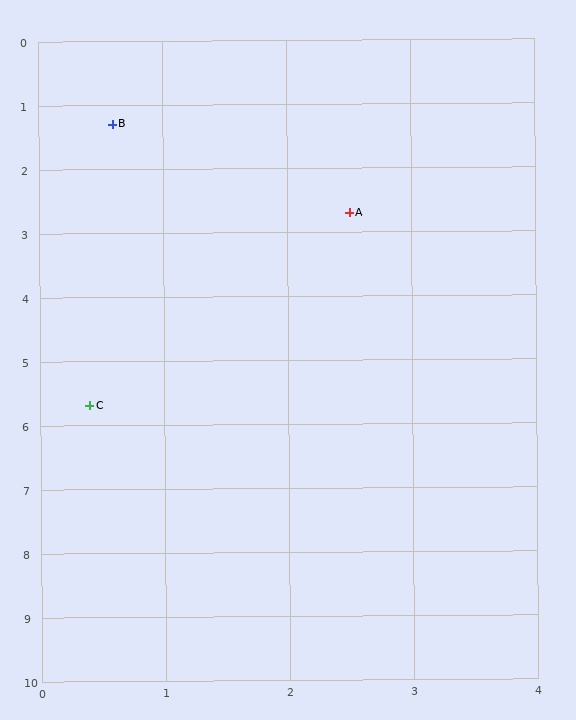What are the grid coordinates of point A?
Point A is at approximately (2.5, 2.7).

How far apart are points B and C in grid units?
Points B and C are about 4.4 grid units apart.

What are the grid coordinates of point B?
Point B is at approximately (0.6, 1.3).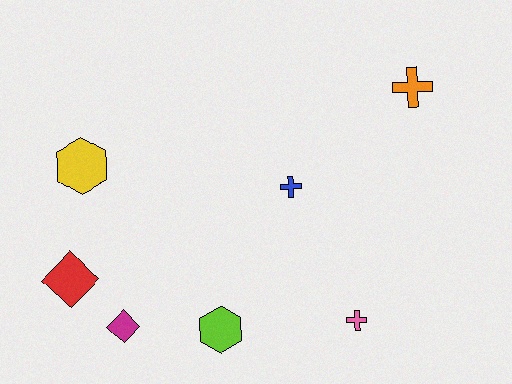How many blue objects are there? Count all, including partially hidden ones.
There is 1 blue object.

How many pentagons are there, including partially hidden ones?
There are no pentagons.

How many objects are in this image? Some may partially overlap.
There are 7 objects.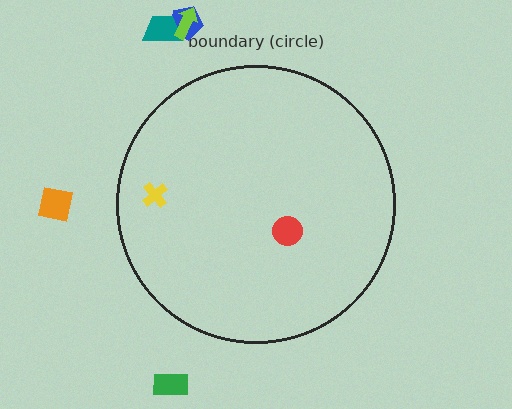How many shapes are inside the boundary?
2 inside, 5 outside.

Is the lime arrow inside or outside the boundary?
Outside.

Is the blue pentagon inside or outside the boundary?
Outside.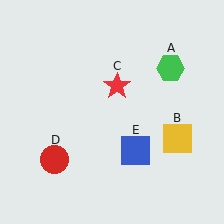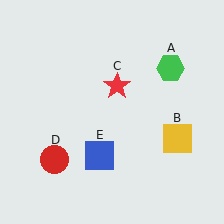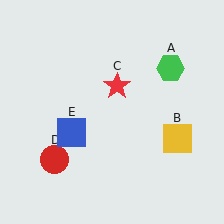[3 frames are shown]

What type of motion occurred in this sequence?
The blue square (object E) rotated clockwise around the center of the scene.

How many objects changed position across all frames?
1 object changed position: blue square (object E).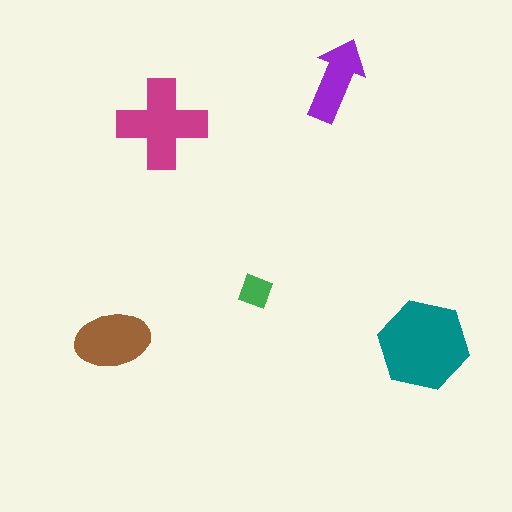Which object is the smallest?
The green diamond.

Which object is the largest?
The teal hexagon.